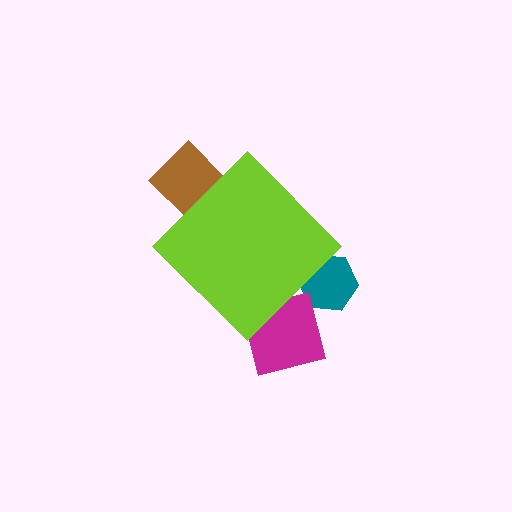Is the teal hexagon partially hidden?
Yes, the teal hexagon is partially hidden behind the lime diamond.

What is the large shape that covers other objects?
A lime diamond.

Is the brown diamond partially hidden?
Yes, the brown diamond is partially hidden behind the lime diamond.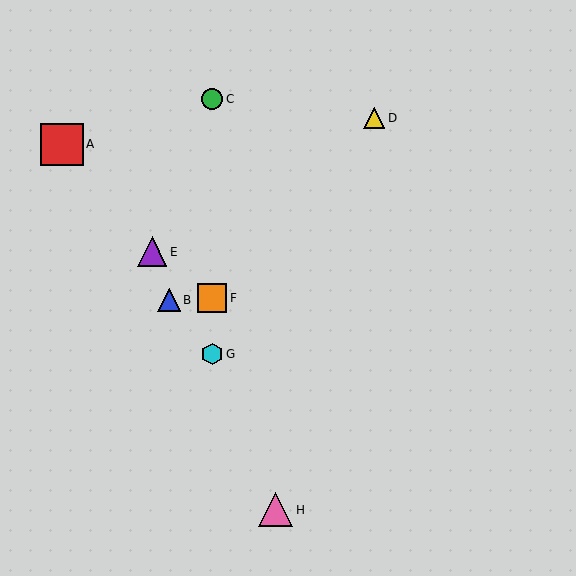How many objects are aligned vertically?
3 objects (C, F, G) are aligned vertically.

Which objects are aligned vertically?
Objects C, F, G are aligned vertically.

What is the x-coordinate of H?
Object H is at x≈276.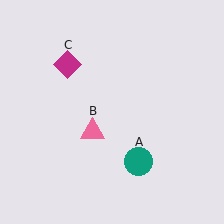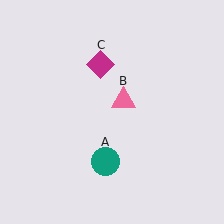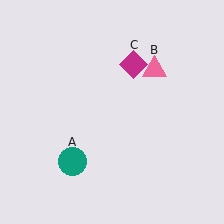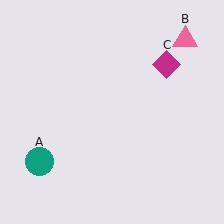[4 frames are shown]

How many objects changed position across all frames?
3 objects changed position: teal circle (object A), pink triangle (object B), magenta diamond (object C).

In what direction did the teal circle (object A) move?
The teal circle (object A) moved left.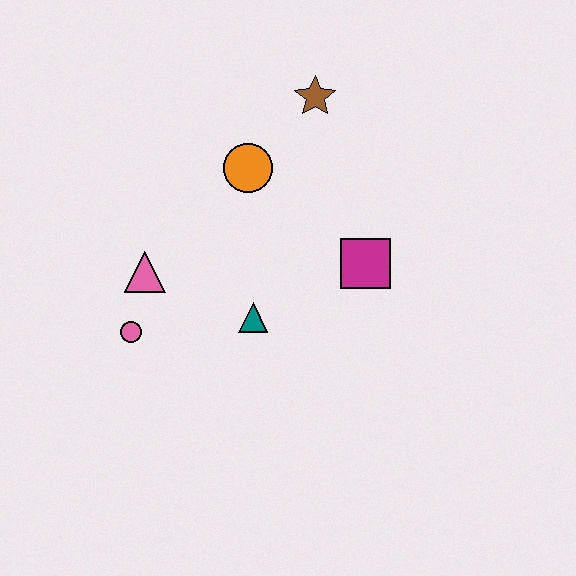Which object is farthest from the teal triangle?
The brown star is farthest from the teal triangle.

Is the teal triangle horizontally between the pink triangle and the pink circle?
No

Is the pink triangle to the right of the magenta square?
No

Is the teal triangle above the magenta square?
No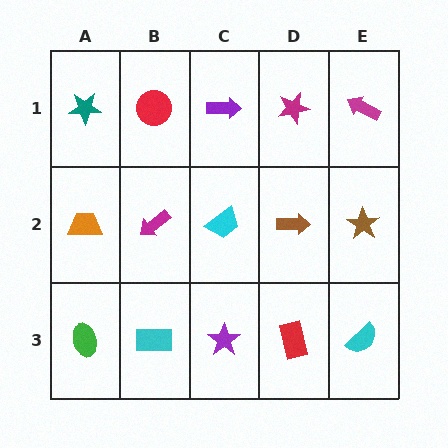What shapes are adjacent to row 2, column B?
A red circle (row 1, column B), a cyan rectangle (row 3, column B), an orange trapezoid (row 2, column A), a cyan trapezoid (row 2, column C).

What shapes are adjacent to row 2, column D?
A magenta star (row 1, column D), a red rectangle (row 3, column D), a cyan trapezoid (row 2, column C), a brown star (row 2, column E).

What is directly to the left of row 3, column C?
A cyan rectangle.